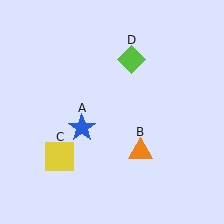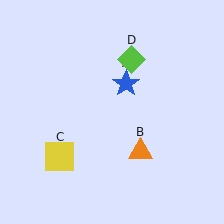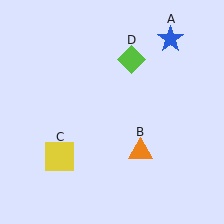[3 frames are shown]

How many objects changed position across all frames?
1 object changed position: blue star (object A).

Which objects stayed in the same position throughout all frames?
Orange triangle (object B) and yellow square (object C) and lime diamond (object D) remained stationary.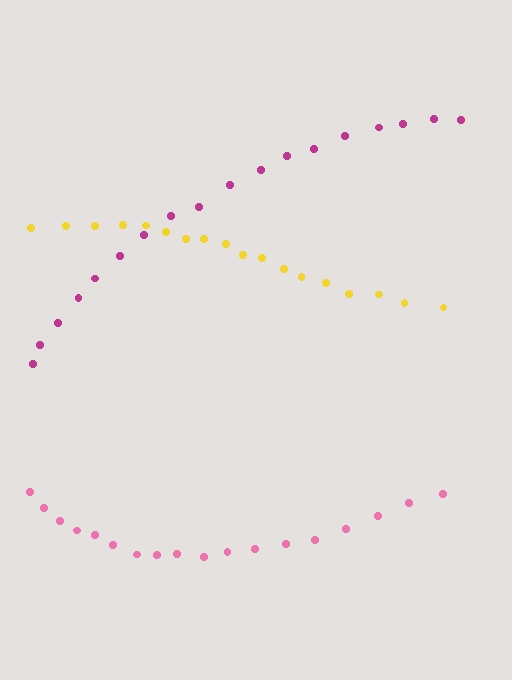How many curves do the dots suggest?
There are 3 distinct paths.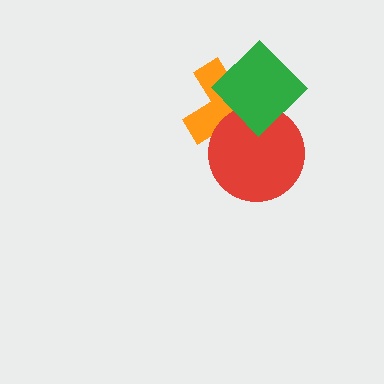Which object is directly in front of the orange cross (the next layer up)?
The red circle is directly in front of the orange cross.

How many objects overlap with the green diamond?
2 objects overlap with the green diamond.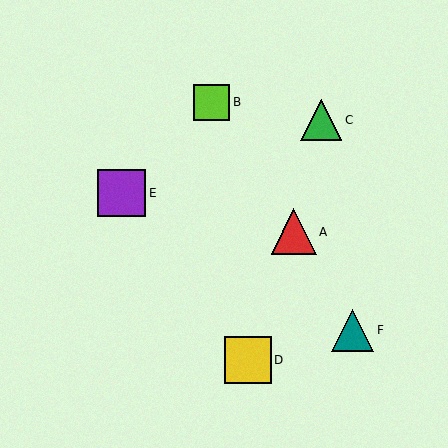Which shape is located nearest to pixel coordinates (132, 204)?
The purple square (labeled E) at (122, 193) is nearest to that location.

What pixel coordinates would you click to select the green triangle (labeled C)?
Click at (321, 120) to select the green triangle C.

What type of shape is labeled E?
Shape E is a purple square.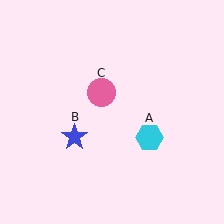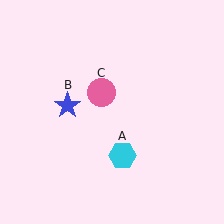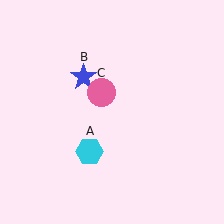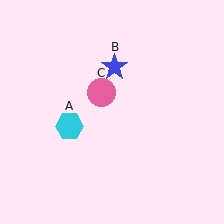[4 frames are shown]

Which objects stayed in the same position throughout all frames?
Pink circle (object C) remained stationary.